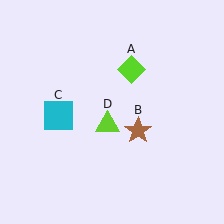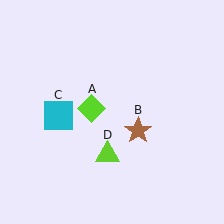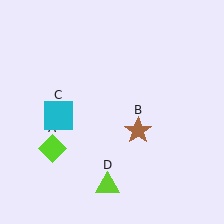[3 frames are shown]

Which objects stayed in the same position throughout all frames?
Brown star (object B) and cyan square (object C) remained stationary.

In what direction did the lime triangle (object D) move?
The lime triangle (object D) moved down.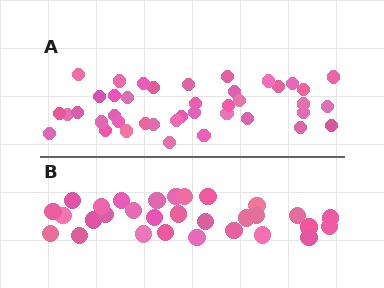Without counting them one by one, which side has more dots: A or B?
Region A (the top region) has more dots.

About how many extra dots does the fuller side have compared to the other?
Region A has roughly 12 or so more dots than region B.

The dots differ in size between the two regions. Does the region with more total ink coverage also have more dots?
No. Region B has more total ink coverage because its dots are larger, but region A actually contains more individual dots. Total area can be misleading — the number of items is what matters here.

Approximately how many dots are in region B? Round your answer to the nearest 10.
About 30 dots.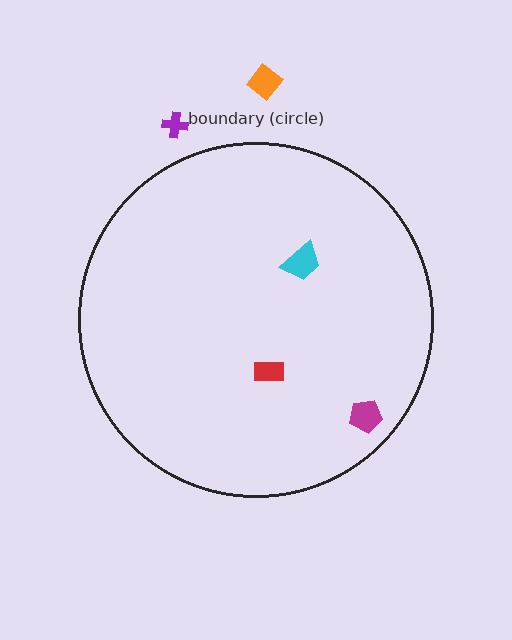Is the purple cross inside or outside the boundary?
Outside.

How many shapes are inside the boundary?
3 inside, 2 outside.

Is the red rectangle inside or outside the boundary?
Inside.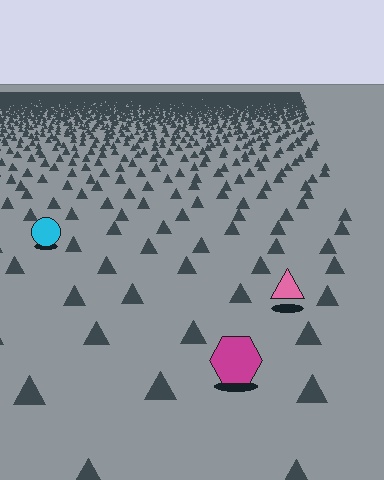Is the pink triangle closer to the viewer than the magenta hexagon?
No. The magenta hexagon is closer — you can tell from the texture gradient: the ground texture is coarser near it.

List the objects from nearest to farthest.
From nearest to farthest: the magenta hexagon, the pink triangle, the cyan circle.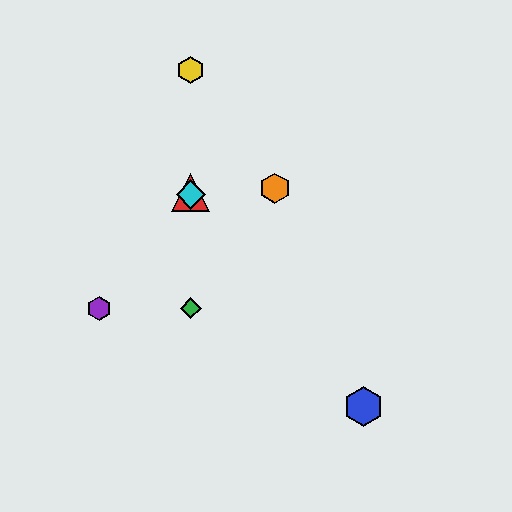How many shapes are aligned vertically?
4 shapes (the red triangle, the green diamond, the yellow hexagon, the cyan diamond) are aligned vertically.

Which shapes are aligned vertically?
The red triangle, the green diamond, the yellow hexagon, the cyan diamond are aligned vertically.